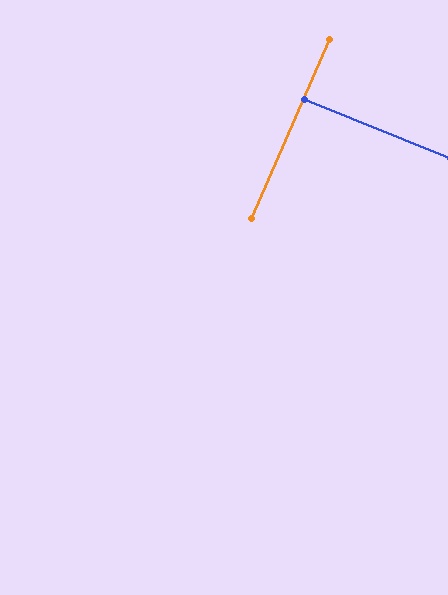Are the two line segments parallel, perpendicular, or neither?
Perpendicular — they meet at approximately 88°.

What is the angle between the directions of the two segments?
Approximately 88 degrees.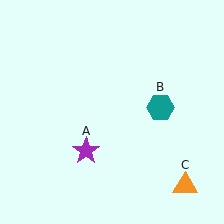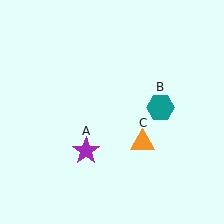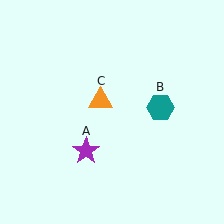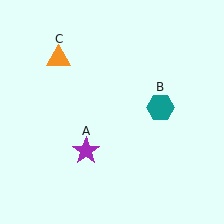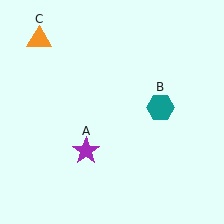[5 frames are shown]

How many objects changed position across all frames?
1 object changed position: orange triangle (object C).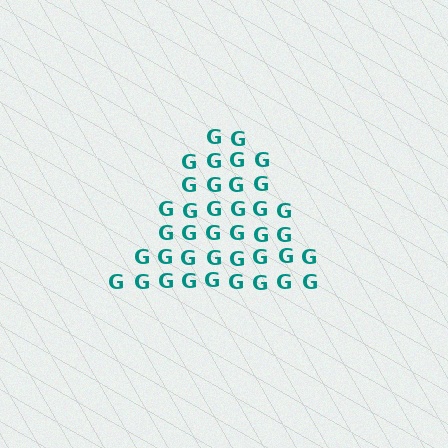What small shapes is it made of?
It is made of small letter G's.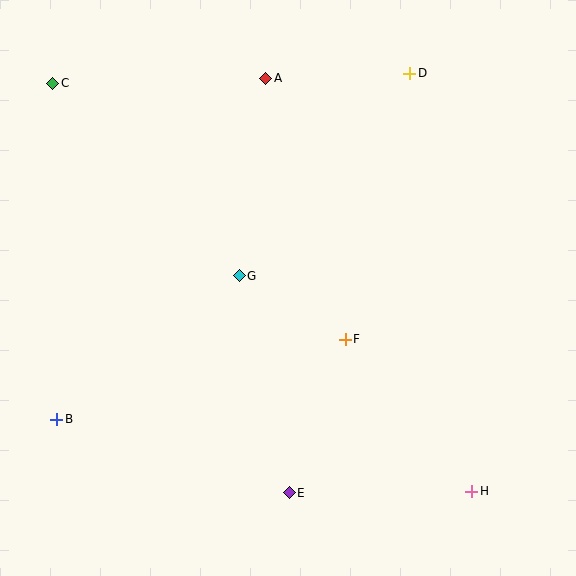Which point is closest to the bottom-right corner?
Point H is closest to the bottom-right corner.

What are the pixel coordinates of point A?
Point A is at (266, 78).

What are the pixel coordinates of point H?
Point H is at (472, 491).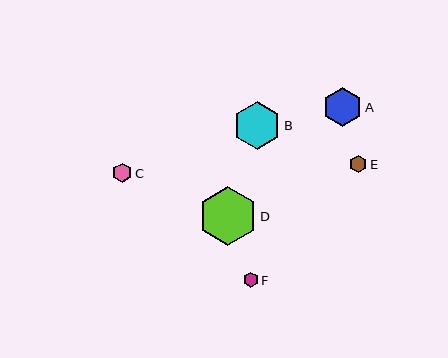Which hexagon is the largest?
Hexagon D is the largest with a size of approximately 59 pixels.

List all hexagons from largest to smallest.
From largest to smallest: D, B, A, C, E, F.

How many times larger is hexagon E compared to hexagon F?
Hexagon E is approximately 1.1 times the size of hexagon F.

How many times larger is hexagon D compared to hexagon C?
Hexagon D is approximately 3.1 times the size of hexagon C.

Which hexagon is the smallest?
Hexagon F is the smallest with a size of approximately 15 pixels.